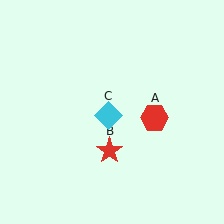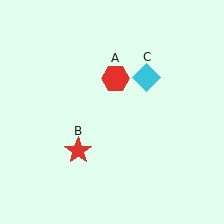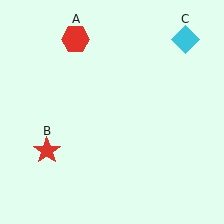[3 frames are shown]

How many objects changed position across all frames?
3 objects changed position: red hexagon (object A), red star (object B), cyan diamond (object C).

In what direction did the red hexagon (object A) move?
The red hexagon (object A) moved up and to the left.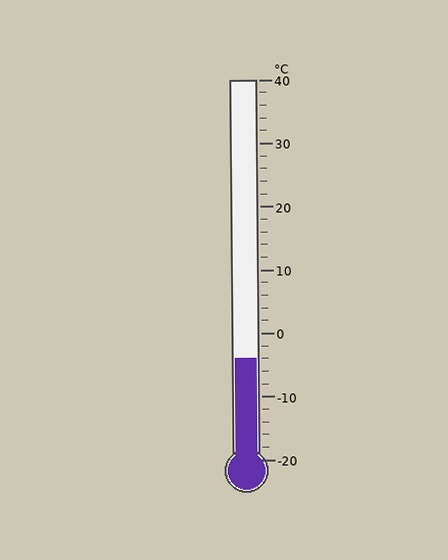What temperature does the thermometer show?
The thermometer shows approximately -4°C.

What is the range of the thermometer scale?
The thermometer scale ranges from -20°C to 40°C.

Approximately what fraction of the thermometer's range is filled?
The thermometer is filled to approximately 25% of its range.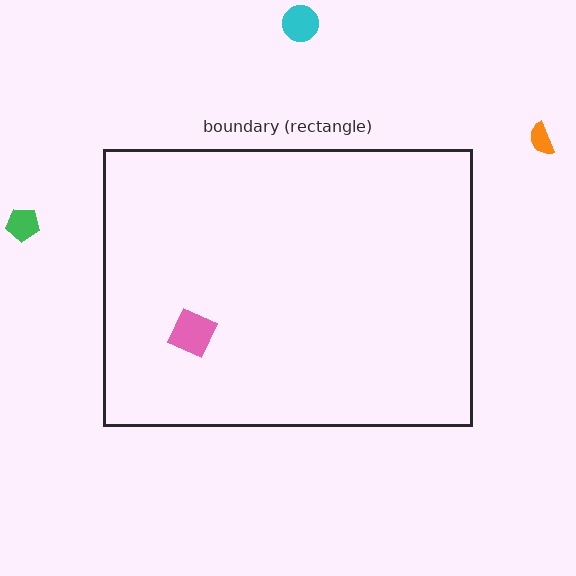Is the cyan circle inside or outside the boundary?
Outside.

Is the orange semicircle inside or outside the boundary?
Outside.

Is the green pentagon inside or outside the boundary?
Outside.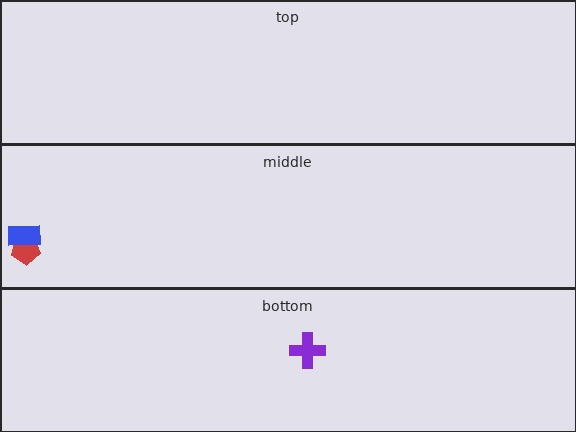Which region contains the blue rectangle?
The middle region.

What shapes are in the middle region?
The red pentagon, the blue rectangle.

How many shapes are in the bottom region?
1.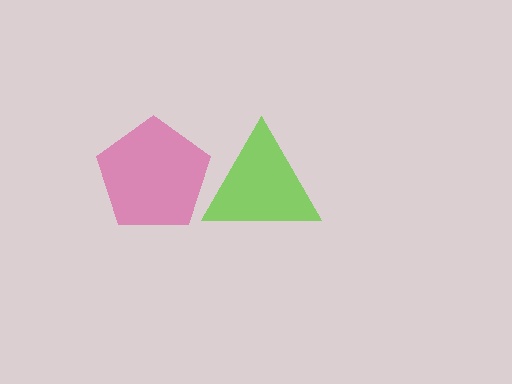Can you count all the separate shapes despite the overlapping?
Yes, there are 2 separate shapes.